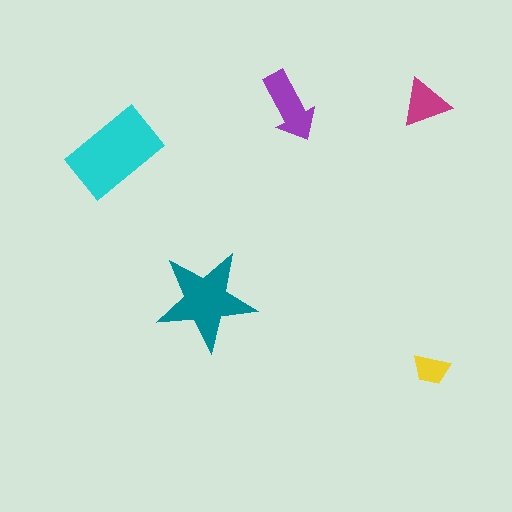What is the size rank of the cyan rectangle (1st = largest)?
1st.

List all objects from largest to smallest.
The cyan rectangle, the teal star, the purple arrow, the magenta triangle, the yellow trapezoid.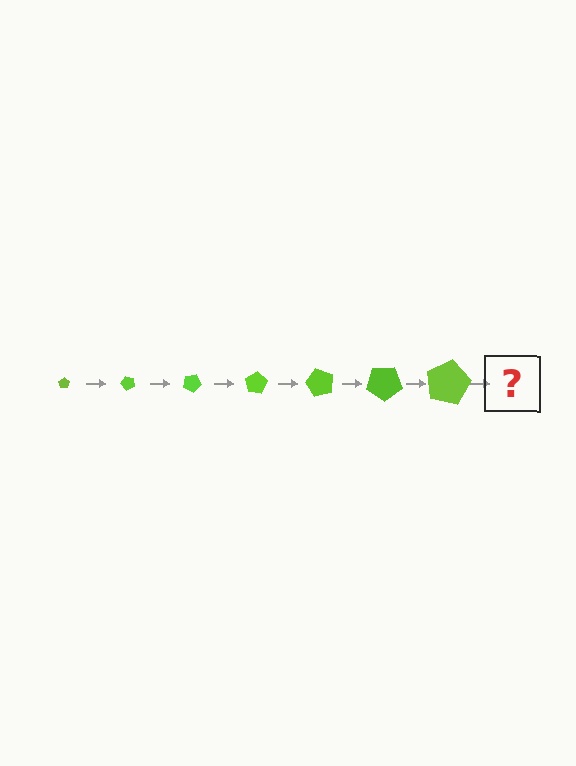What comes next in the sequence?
The next element should be a pentagon, larger than the previous one and rotated 350 degrees from the start.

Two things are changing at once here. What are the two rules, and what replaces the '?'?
The two rules are that the pentagon grows larger each step and it rotates 50 degrees each step. The '?' should be a pentagon, larger than the previous one and rotated 350 degrees from the start.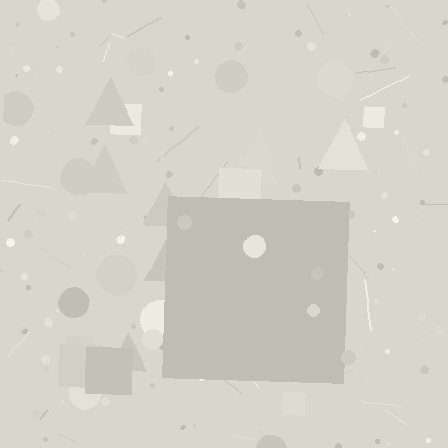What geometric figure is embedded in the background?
A square is embedded in the background.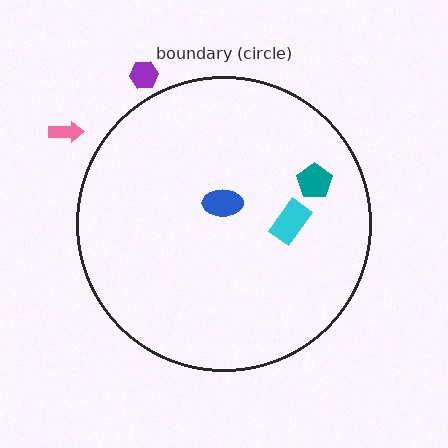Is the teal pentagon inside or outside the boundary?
Inside.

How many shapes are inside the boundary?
3 inside, 2 outside.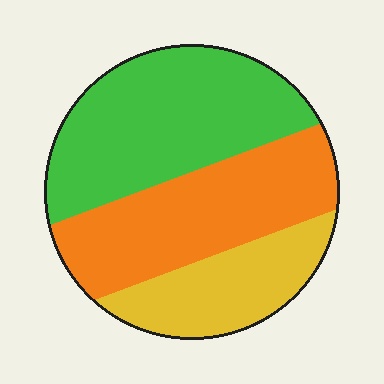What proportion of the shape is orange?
Orange covers about 35% of the shape.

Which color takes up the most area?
Green, at roughly 40%.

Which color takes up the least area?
Yellow, at roughly 20%.